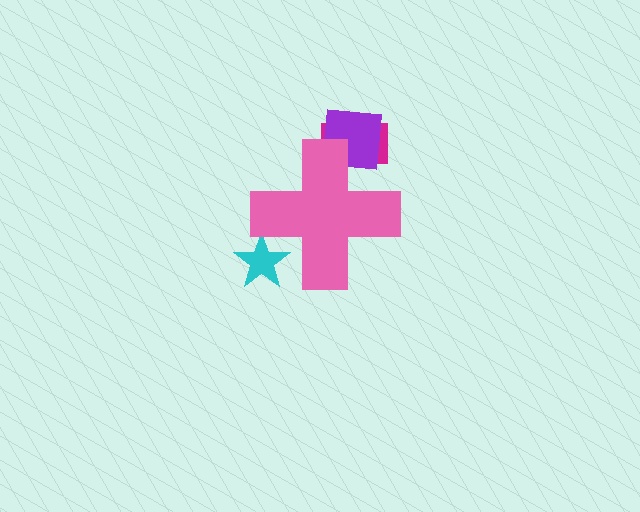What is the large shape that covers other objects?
A pink cross.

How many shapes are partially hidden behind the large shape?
3 shapes are partially hidden.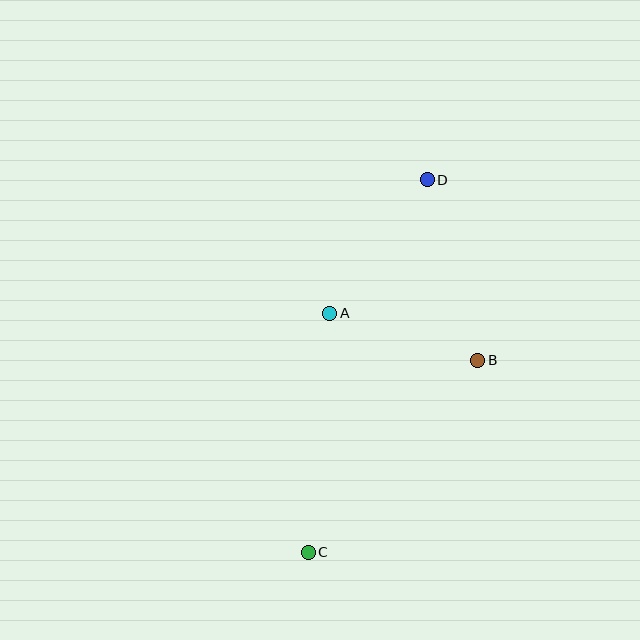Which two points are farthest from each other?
Points C and D are farthest from each other.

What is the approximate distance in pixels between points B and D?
The distance between B and D is approximately 188 pixels.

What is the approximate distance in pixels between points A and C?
The distance between A and C is approximately 240 pixels.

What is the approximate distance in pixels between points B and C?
The distance between B and C is approximately 256 pixels.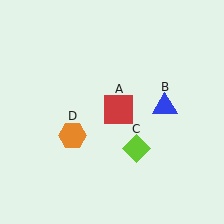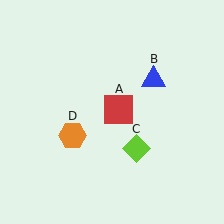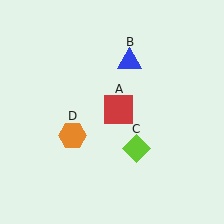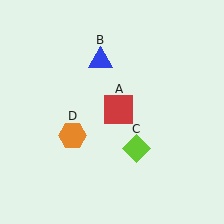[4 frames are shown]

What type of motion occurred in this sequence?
The blue triangle (object B) rotated counterclockwise around the center of the scene.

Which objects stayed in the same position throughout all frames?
Red square (object A) and lime diamond (object C) and orange hexagon (object D) remained stationary.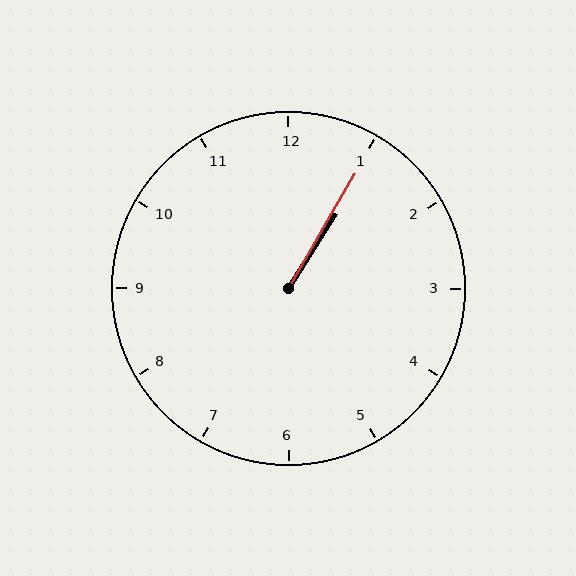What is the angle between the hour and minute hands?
Approximately 2 degrees.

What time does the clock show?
1:05.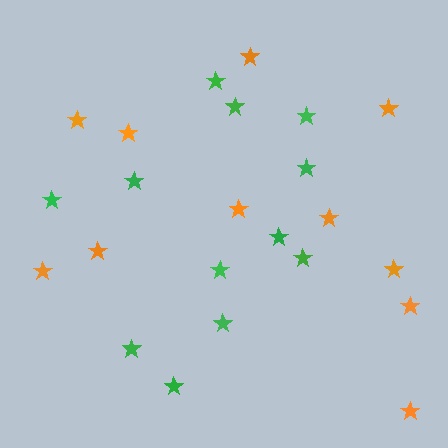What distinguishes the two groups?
There are 2 groups: one group of orange stars (11) and one group of green stars (12).